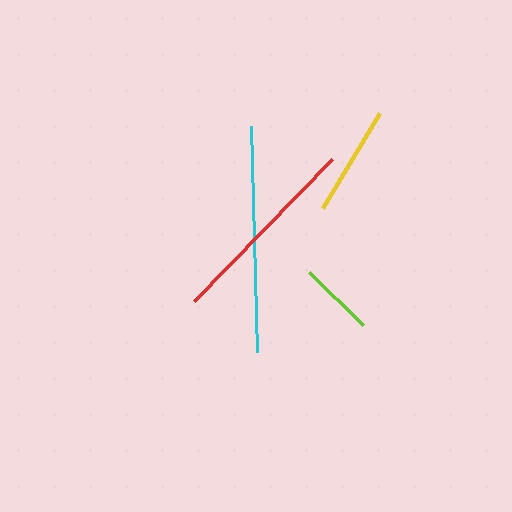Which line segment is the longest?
The cyan line is the longest at approximately 227 pixels.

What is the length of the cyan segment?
The cyan segment is approximately 227 pixels long.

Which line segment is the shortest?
The lime line is the shortest at approximately 75 pixels.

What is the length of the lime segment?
The lime segment is approximately 75 pixels long.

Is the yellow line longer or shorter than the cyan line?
The cyan line is longer than the yellow line.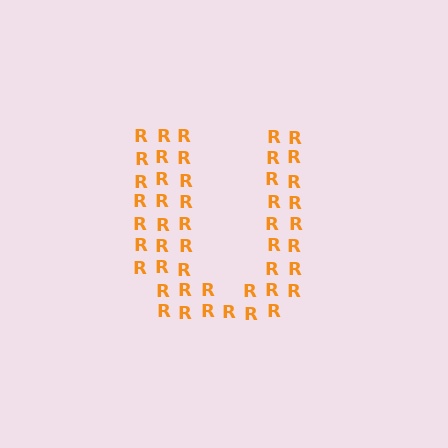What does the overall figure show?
The overall figure shows the letter U.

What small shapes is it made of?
It is made of small letter R's.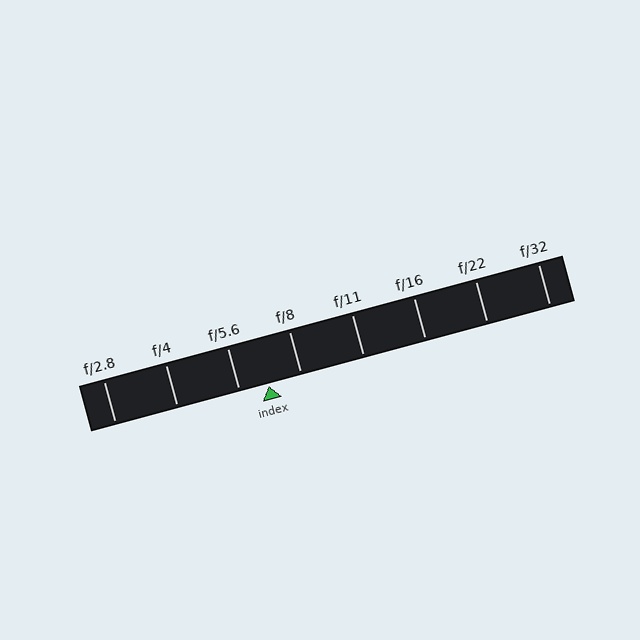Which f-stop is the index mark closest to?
The index mark is closest to f/5.6.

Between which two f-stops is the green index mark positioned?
The index mark is between f/5.6 and f/8.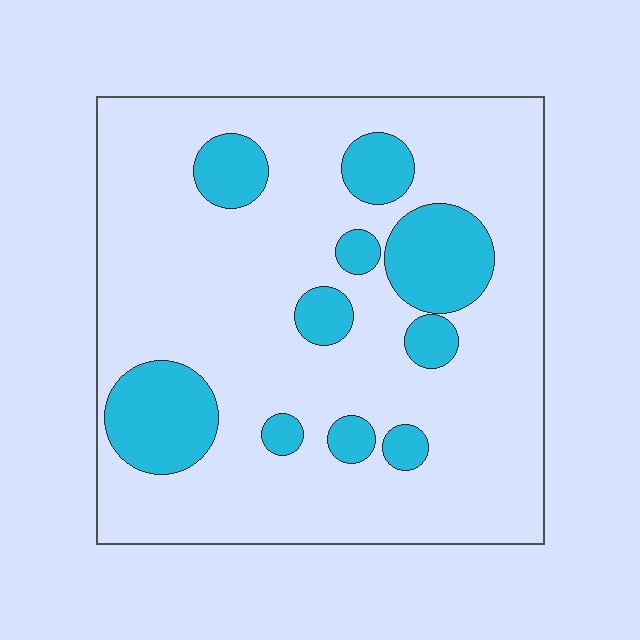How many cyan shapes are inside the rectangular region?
10.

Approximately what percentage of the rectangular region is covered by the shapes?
Approximately 20%.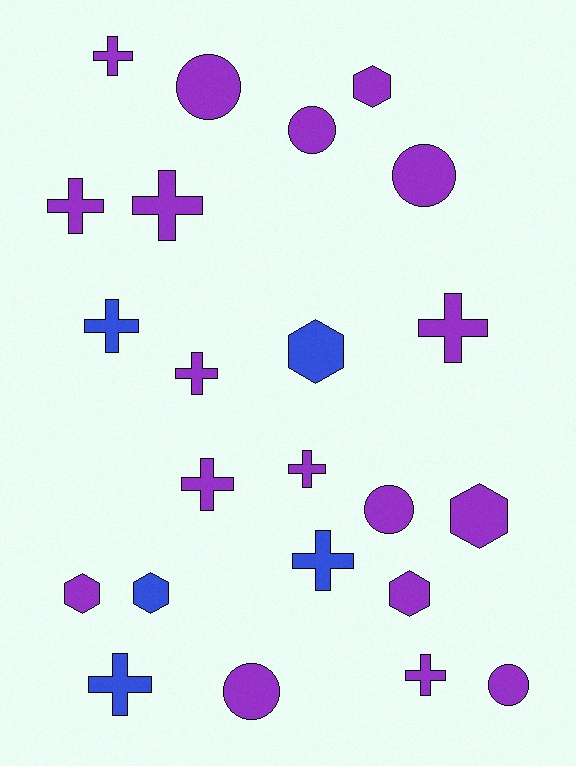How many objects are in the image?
There are 23 objects.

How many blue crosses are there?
There are 3 blue crosses.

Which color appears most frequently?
Purple, with 18 objects.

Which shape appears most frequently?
Cross, with 11 objects.